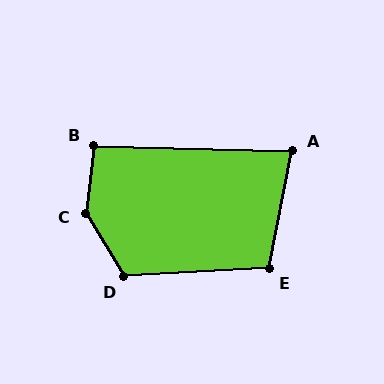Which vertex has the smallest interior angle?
A, at approximately 80 degrees.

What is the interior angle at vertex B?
Approximately 95 degrees (obtuse).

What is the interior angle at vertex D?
Approximately 118 degrees (obtuse).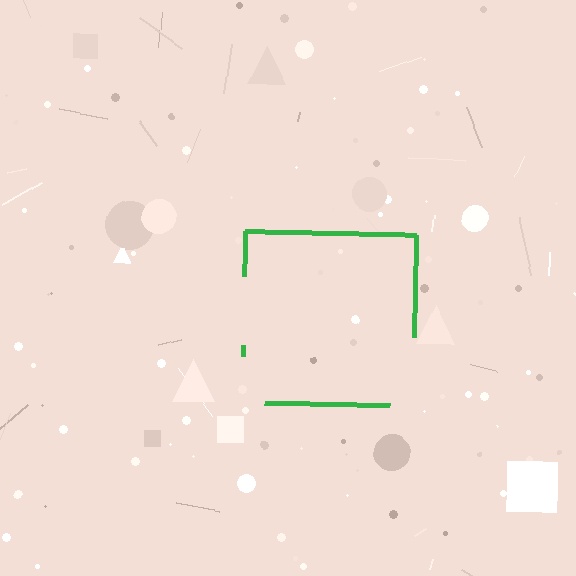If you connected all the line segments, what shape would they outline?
They would outline a square.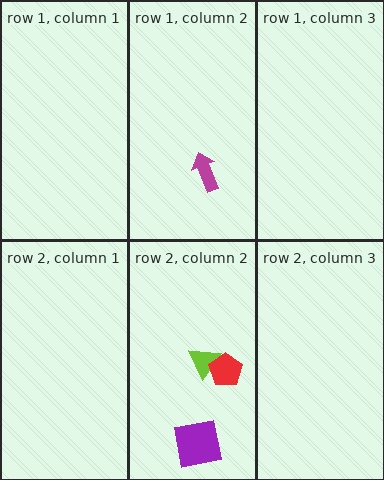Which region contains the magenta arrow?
The row 1, column 2 region.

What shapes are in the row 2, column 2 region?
The purple square, the lime triangle, the red pentagon.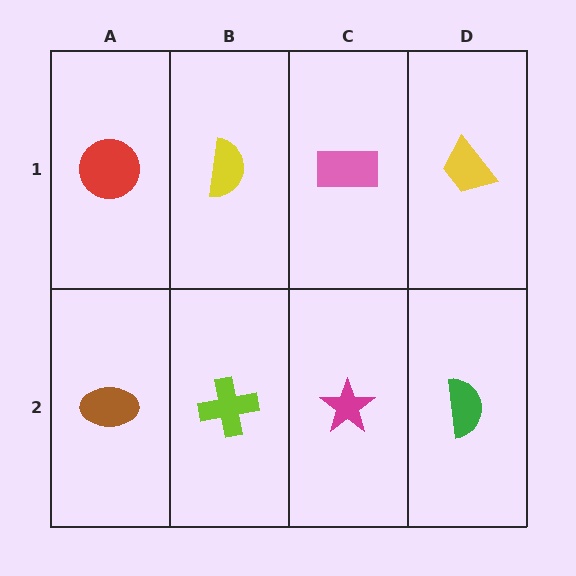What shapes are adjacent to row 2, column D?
A yellow trapezoid (row 1, column D), a magenta star (row 2, column C).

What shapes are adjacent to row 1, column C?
A magenta star (row 2, column C), a yellow semicircle (row 1, column B), a yellow trapezoid (row 1, column D).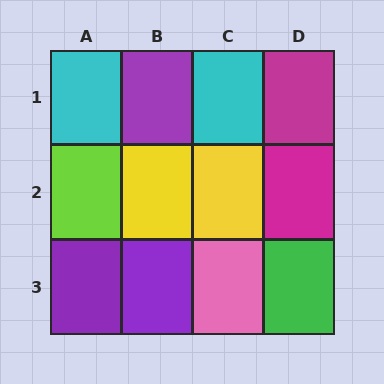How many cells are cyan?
2 cells are cyan.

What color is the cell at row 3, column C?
Pink.